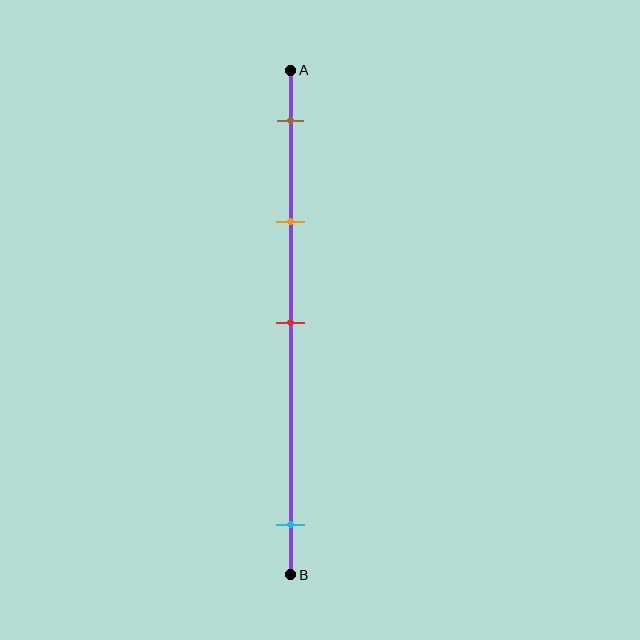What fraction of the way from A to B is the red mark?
The red mark is approximately 50% (0.5) of the way from A to B.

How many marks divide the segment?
There are 4 marks dividing the segment.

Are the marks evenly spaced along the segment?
No, the marks are not evenly spaced.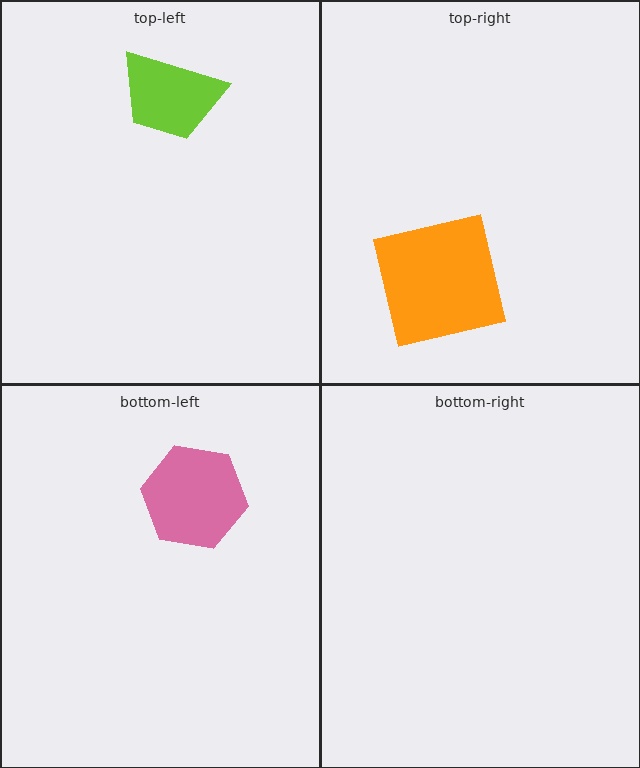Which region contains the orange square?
The top-right region.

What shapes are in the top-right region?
The orange square.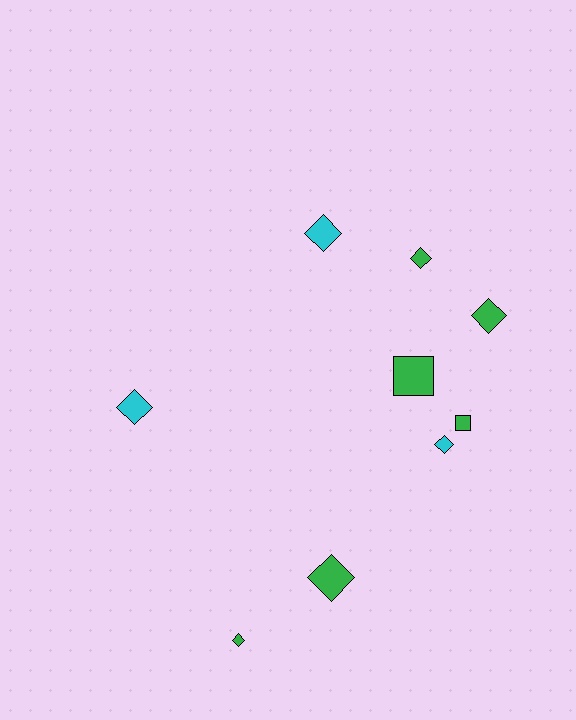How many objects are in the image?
There are 9 objects.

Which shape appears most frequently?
Diamond, with 7 objects.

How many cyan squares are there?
There are no cyan squares.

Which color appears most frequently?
Green, with 6 objects.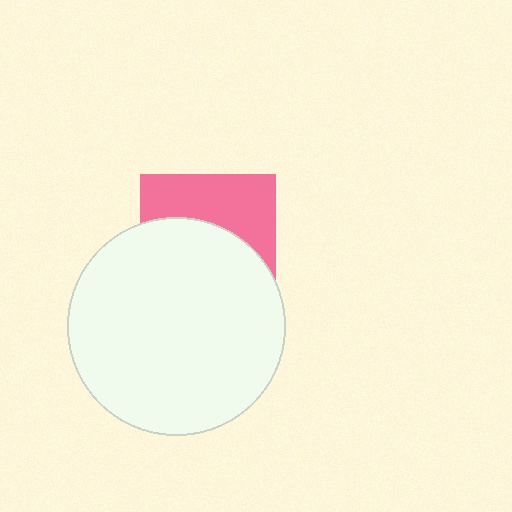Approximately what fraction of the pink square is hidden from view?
Roughly 58% of the pink square is hidden behind the white circle.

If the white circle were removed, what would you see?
You would see the complete pink square.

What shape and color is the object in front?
The object in front is a white circle.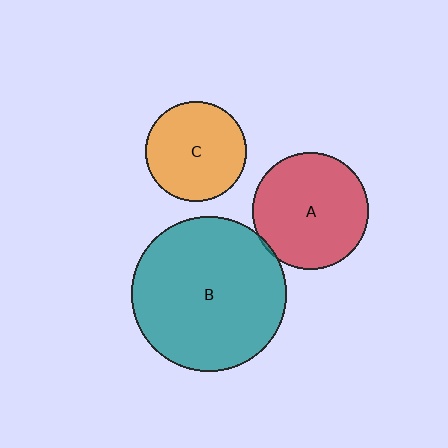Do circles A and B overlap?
Yes.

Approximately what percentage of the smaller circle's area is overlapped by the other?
Approximately 5%.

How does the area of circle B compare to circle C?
Approximately 2.4 times.